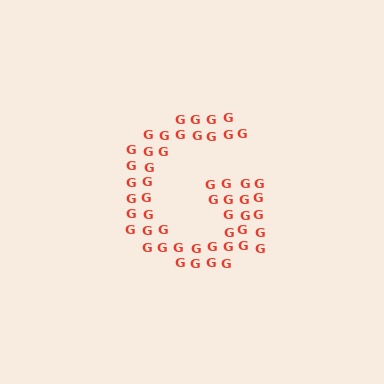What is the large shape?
The large shape is the letter G.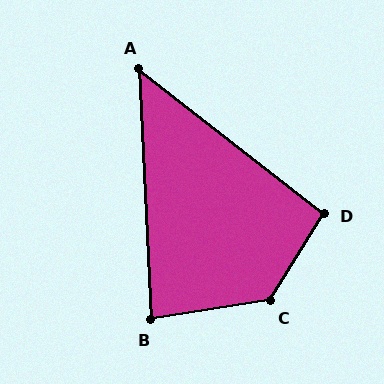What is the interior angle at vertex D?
Approximately 96 degrees (obtuse).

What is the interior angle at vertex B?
Approximately 84 degrees (acute).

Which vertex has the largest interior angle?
C, at approximately 131 degrees.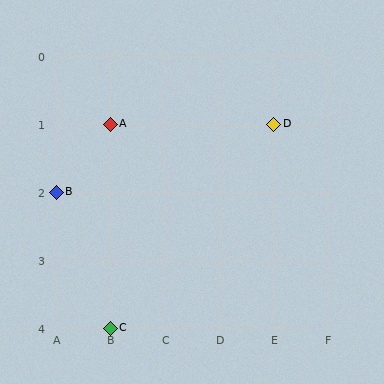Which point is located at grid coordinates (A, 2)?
Point B is at (A, 2).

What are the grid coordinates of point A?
Point A is at grid coordinates (B, 1).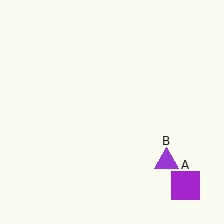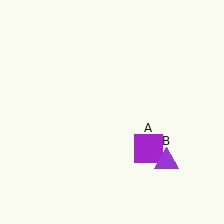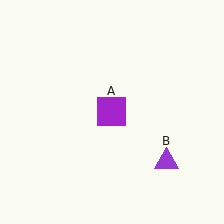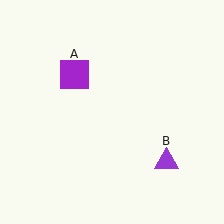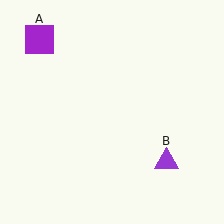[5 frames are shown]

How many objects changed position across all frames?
1 object changed position: purple square (object A).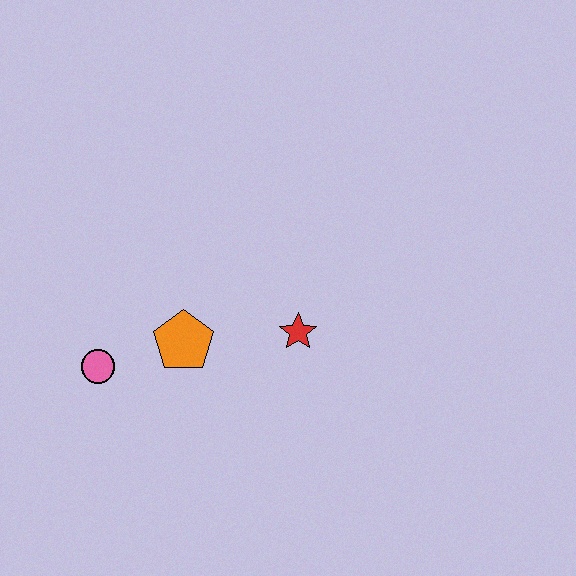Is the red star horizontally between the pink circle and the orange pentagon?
No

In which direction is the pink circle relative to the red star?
The pink circle is to the left of the red star.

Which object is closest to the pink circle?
The orange pentagon is closest to the pink circle.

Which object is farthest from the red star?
The pink circle is farthest from the red star.